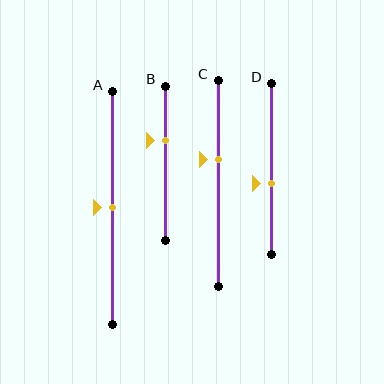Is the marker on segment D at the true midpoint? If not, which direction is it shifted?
No, the marker on segment D is shifted downward by about 8% of the segment length.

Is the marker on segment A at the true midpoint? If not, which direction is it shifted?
Yes, the marker on segment A is at the true midpoint.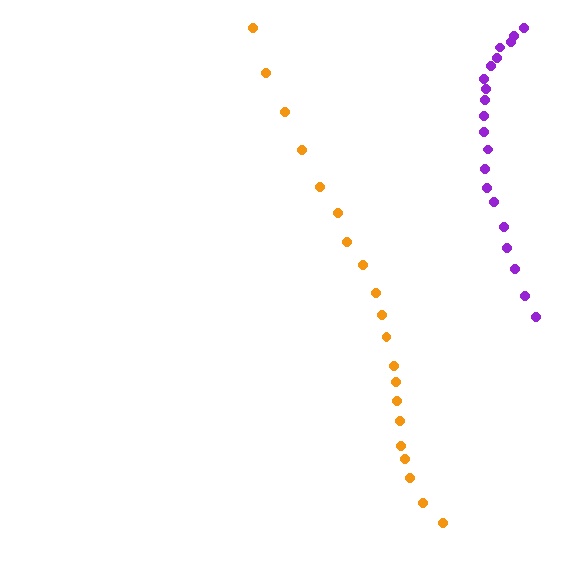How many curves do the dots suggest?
There are 2 distinct paths.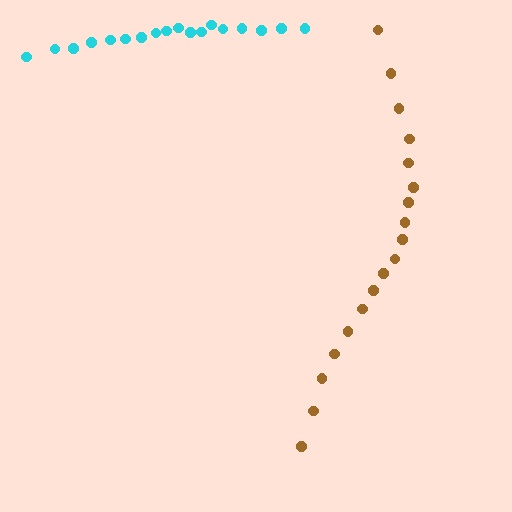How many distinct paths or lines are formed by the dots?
There are 2 distinct paths.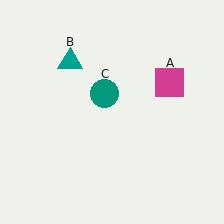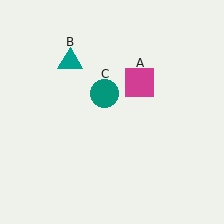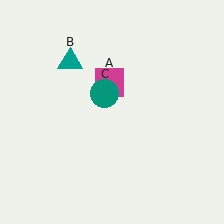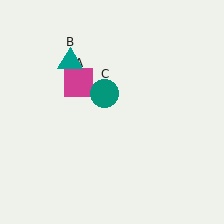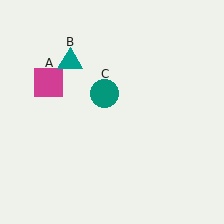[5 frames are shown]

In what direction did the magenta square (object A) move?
The magenta square (object A) moved left.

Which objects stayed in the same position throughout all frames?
Teal triangle (object B) and teal circle (object C) remained stationary.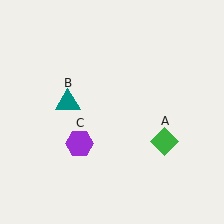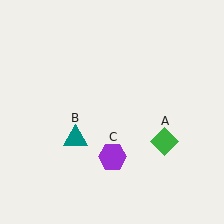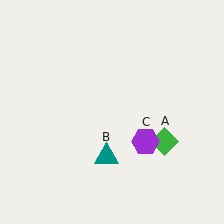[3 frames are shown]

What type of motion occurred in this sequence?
The teal triangle (object B), purple hexagon (object C) rotated counterclockwise around the center of the scene.